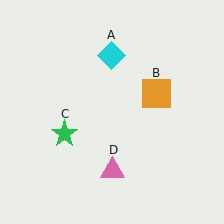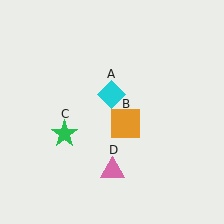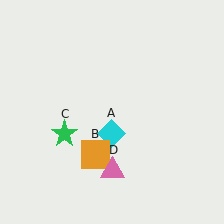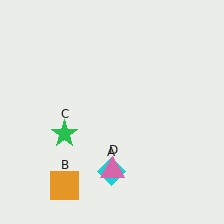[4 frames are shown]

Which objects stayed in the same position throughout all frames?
Green star (object C) and pink triangle (object D) remained stationary.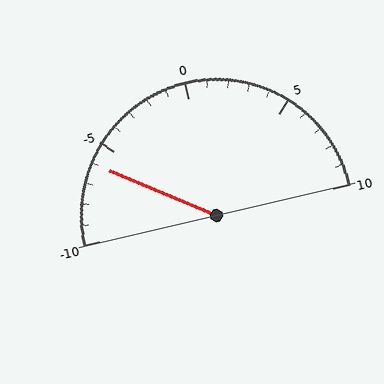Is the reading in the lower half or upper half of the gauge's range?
The reading is in the lower half of the range (-10 to 10).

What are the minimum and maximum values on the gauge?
The gauge ranges from -10 to 10.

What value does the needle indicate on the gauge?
The needle indicates approximately -6.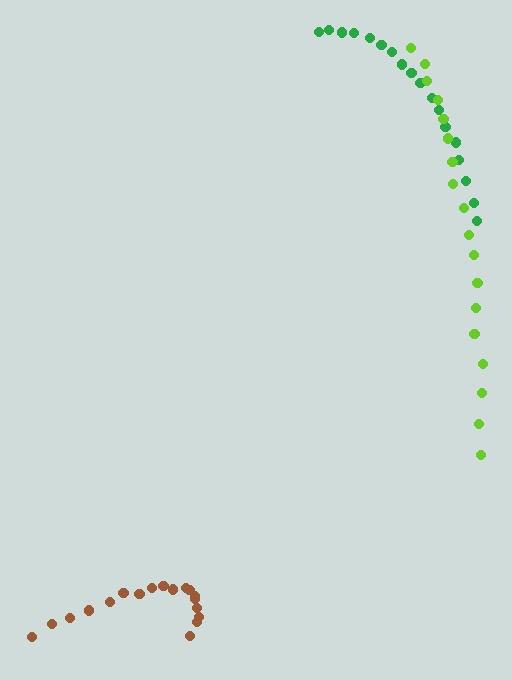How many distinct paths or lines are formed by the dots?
There are 3 distinct paths.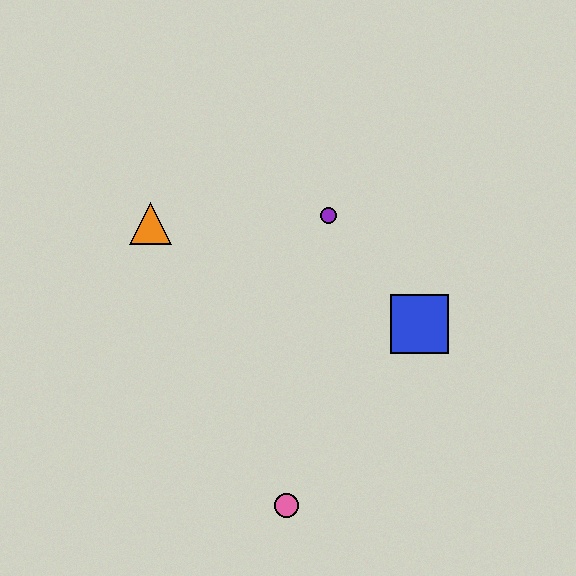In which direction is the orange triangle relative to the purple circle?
The orange triangle is to the left of the purple circle.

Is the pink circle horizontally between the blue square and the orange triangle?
Yes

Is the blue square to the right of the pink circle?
Yes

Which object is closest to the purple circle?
The blue square is closest to the purple circle.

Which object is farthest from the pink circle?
The orange triangle is farthest from the pink circle.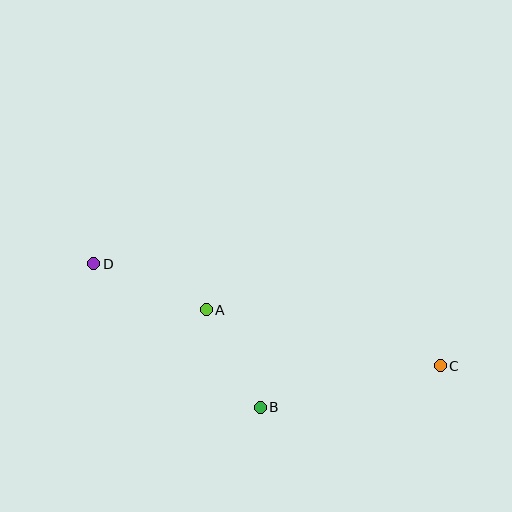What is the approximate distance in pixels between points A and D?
The distance between A and D is approximately 122 pixels.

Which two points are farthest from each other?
Points C and D are farthest from each other.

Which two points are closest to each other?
Points A and B are closest to each other.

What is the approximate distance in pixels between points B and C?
The distance between B and C is approximately 185 pixels.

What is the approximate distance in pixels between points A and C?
The distance between A and C is approximately 241 pixels.